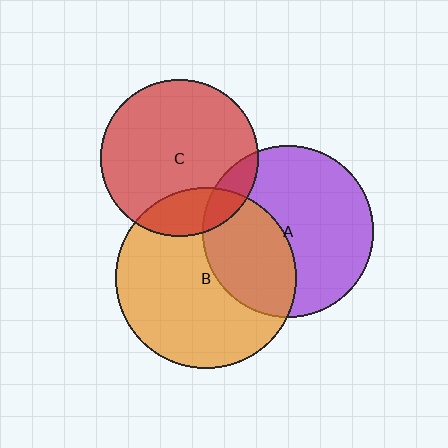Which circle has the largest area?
Circle B (orange).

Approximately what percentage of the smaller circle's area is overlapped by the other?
Approximately 20%.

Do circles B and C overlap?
Yes.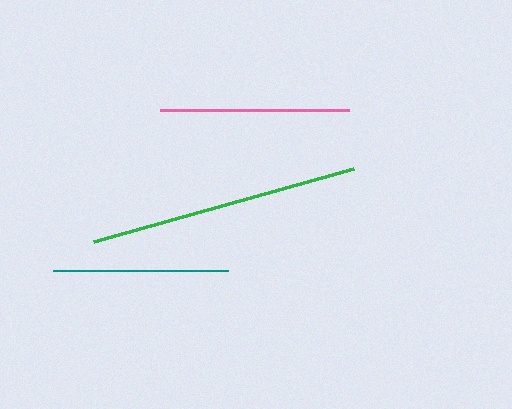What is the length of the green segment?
The green segment is approximately 271 pixels long.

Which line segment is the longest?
The green line is the longest at approximately 271 pixels.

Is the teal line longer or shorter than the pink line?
The pink line is longer than the teal line.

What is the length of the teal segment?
The teal segment is approximately 174 pixels long.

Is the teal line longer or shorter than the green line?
The green line is longer than the teal line.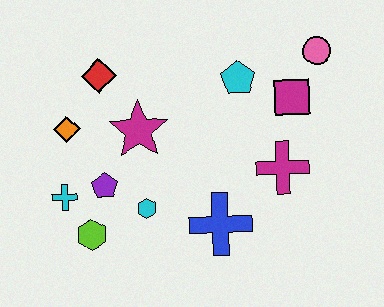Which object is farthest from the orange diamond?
The pink circle is farthest from the orange diamond.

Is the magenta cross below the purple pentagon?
No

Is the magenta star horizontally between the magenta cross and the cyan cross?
Yes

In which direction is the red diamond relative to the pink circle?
The red diamond is to the left of the pink circle.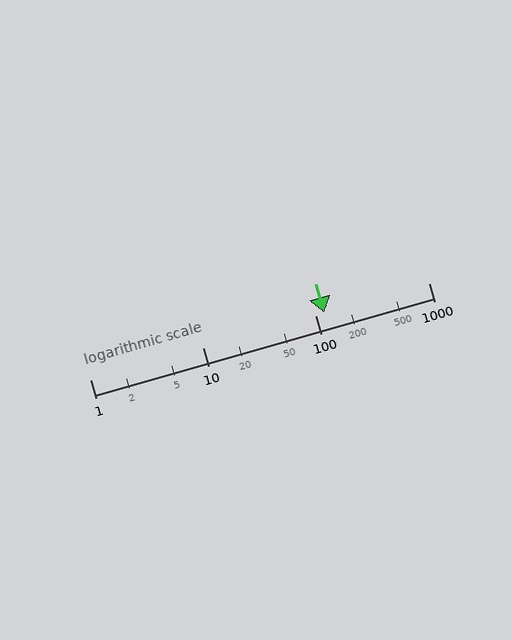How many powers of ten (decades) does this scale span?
The scale spans 3 decades, from 1 to 1000.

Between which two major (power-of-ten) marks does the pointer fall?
The pointer is between 100 and 1000.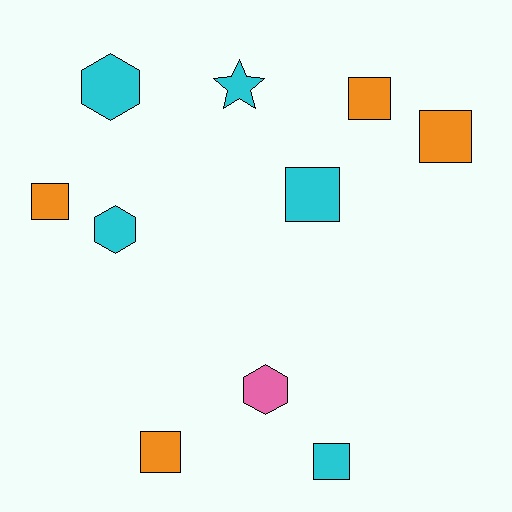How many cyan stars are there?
There is 1 cyan star.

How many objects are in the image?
There are 10 objects.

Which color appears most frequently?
Cyan, with 5 objects.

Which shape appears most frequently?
Square, with 6 objects.